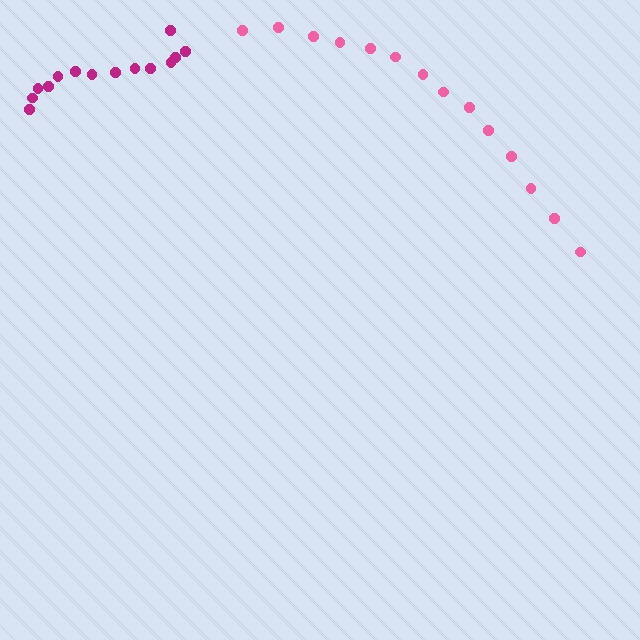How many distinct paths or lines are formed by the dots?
There are 2 distinct paths.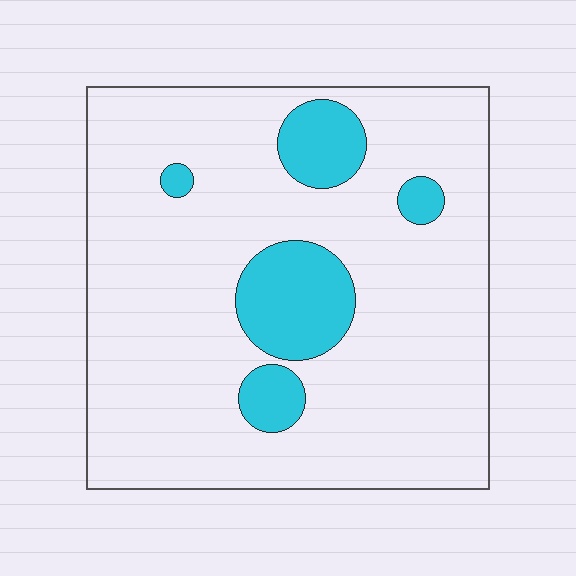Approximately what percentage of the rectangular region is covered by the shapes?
Approximately 15%.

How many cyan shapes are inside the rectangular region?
5.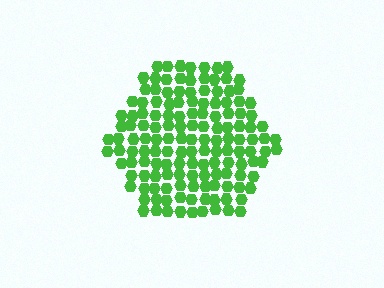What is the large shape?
The large shape is a hexagon.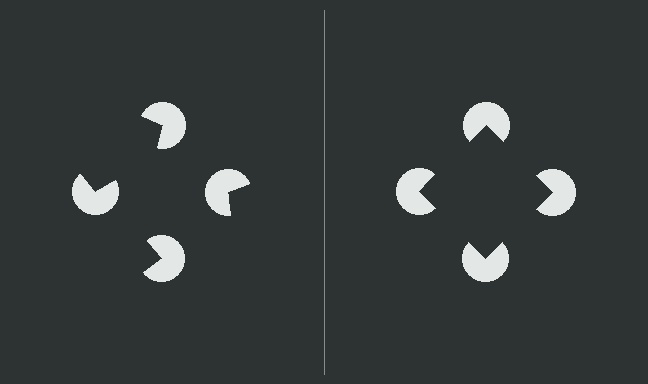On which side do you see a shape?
An illusory square appears on the right side. On the left side the wedge cuts are rotated, so no coherent shape forms.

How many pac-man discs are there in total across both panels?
8 — 4 on each side.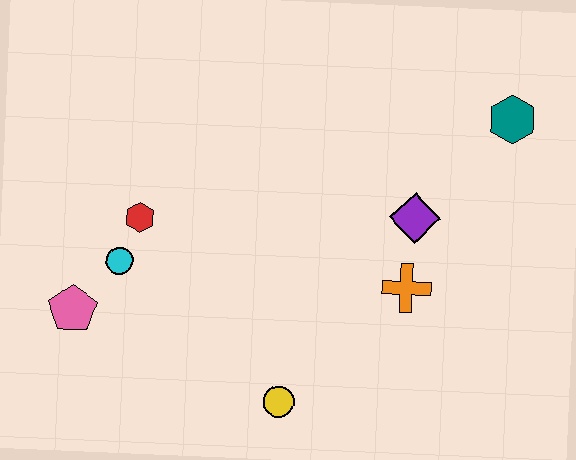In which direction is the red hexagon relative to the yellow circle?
The red hexagon is above the yellow circle.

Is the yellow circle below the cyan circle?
Yes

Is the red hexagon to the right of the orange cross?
No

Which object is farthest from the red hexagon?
The teal hexagon is farthest from the red hexagon.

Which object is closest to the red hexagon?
The cyan circle is closest to the red hexagon.